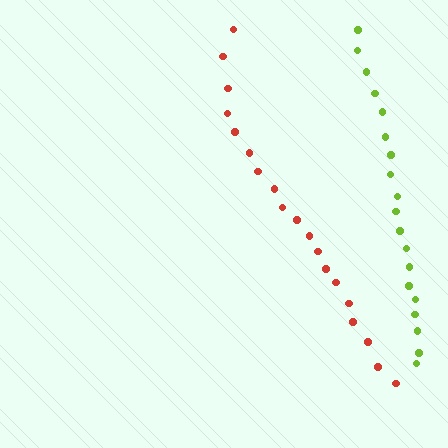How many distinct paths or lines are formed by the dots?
There are 2 distinct paths.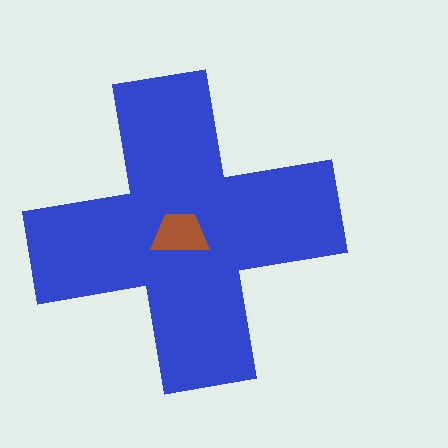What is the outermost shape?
The blue cross.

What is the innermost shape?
The brown trapezoid.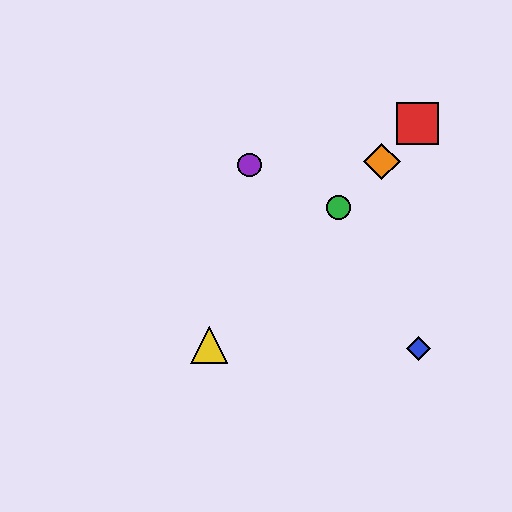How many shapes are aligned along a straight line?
4 shapes (the red square, the green circle, the yellow triangle, the orange diamond) are aligned along a straight line.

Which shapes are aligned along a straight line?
The red square, the green circle, the yellow triangle, the orange diamond are aligned along a straight line.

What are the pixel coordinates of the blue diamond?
The blue diamond is at (418, 349).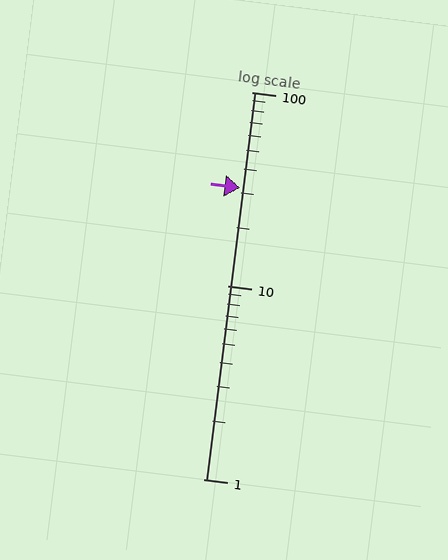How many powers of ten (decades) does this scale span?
The scale spans 2 decades, from 1 to 100.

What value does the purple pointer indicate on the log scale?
The pointer indicates approximately 32.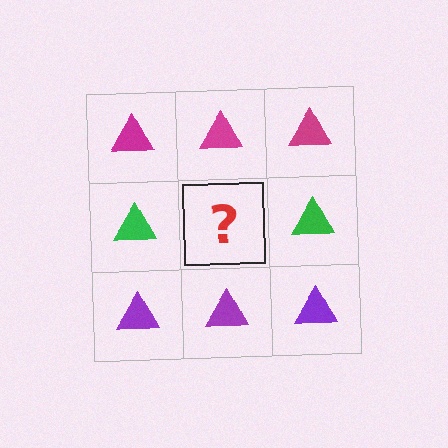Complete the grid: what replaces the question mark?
The question mark should be replaced with a green triangle.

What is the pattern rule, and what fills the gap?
The rule is that each row has a consistent color. The gap should be filled with a green triangle.